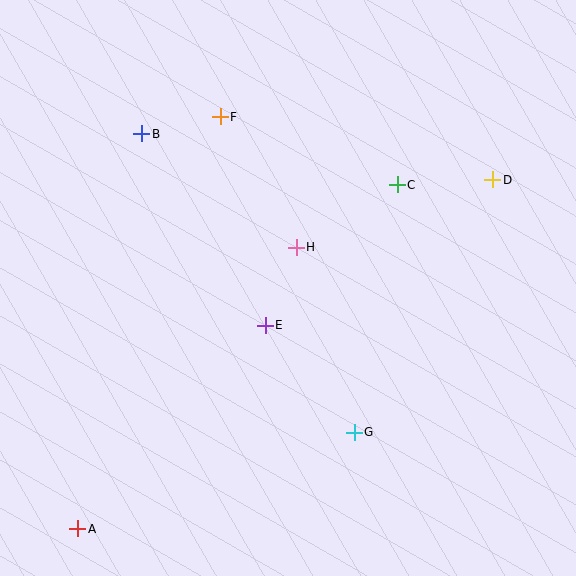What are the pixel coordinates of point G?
Point G is at (354, 432).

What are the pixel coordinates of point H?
Point H is at (296, 247).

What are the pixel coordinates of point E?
Point E is at (265, 325).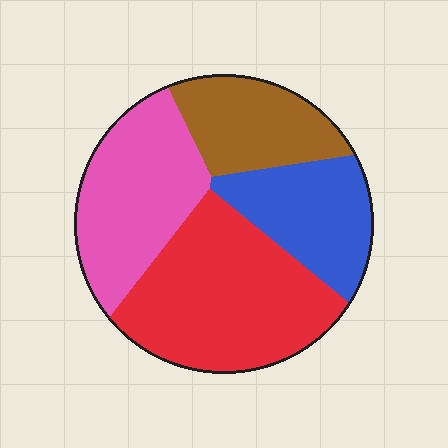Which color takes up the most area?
Red, at roughly 35%.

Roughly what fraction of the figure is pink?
Pink takes up about one quarter (1/4) of the figure.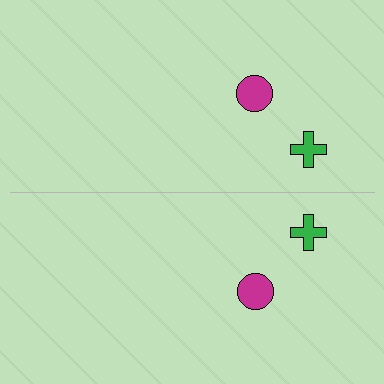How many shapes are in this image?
There are 4 shapes in this image.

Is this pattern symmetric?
Yes, this pattern has bilateral (reflection) symmetry.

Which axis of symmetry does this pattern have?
The pattern has a horizontal axis of symmetry running through the center of the image.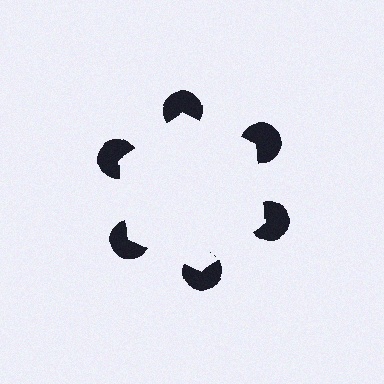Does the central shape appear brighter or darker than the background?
It typically appears slightly brighter than the background, even though no actual brightness change is drawn.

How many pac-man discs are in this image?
There are 6 — one at each vertex of the illusory hexagon.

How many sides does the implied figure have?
6 sides.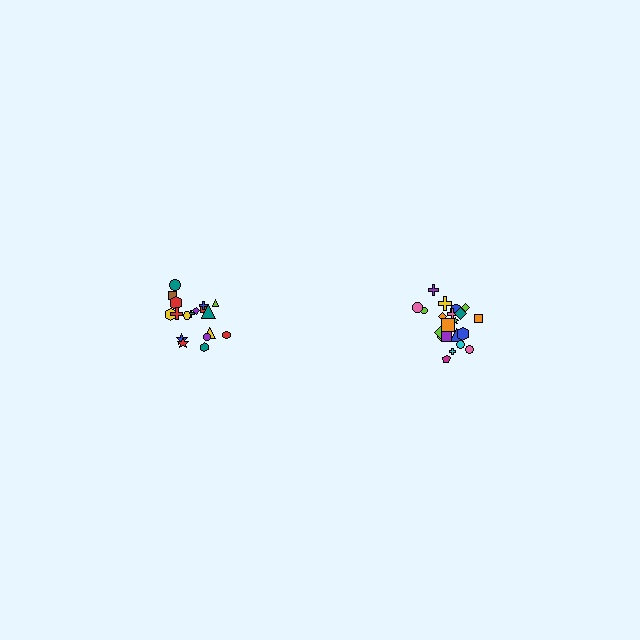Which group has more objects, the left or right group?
The right group.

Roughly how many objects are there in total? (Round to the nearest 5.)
Roughly 40 objects in total.